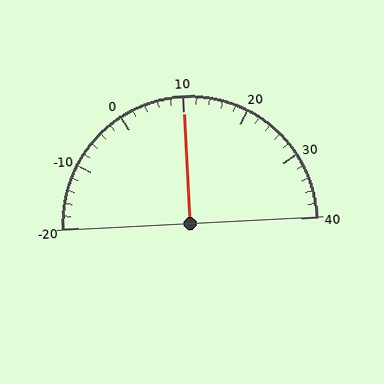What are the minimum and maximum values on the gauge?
The gauge ranges from -20 to 40.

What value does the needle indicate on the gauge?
The needle indicates approximately 10.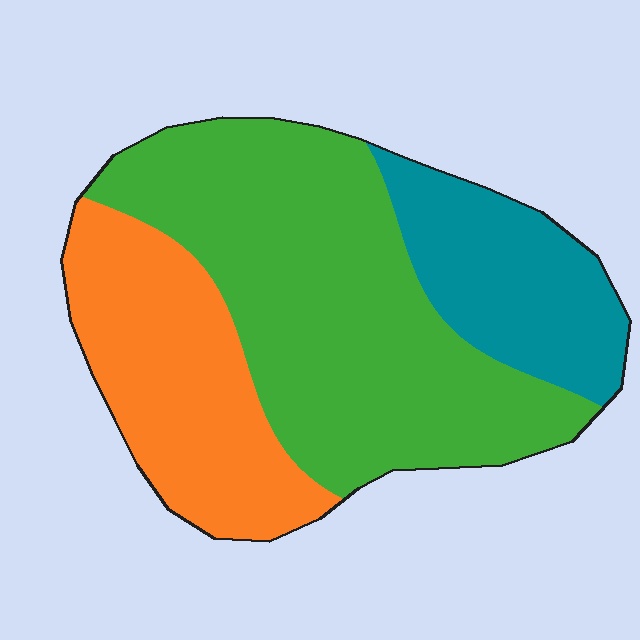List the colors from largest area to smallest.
From largest to smallest: green, orange, teal.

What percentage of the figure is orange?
Orange takes up about one quarter (1/4) of the figure.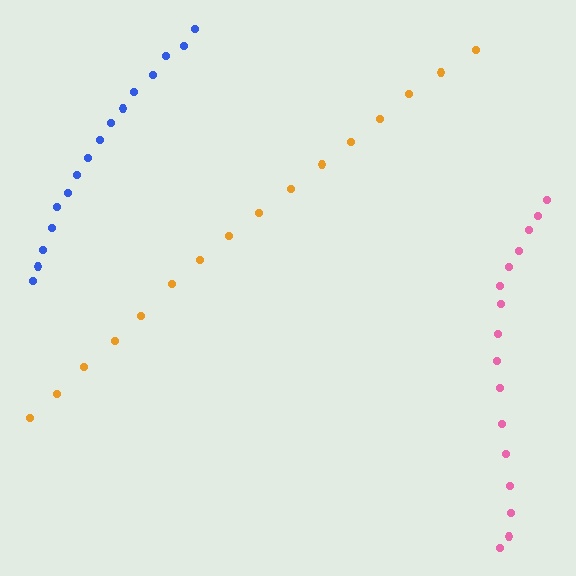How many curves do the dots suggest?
There are 3 distinct paths.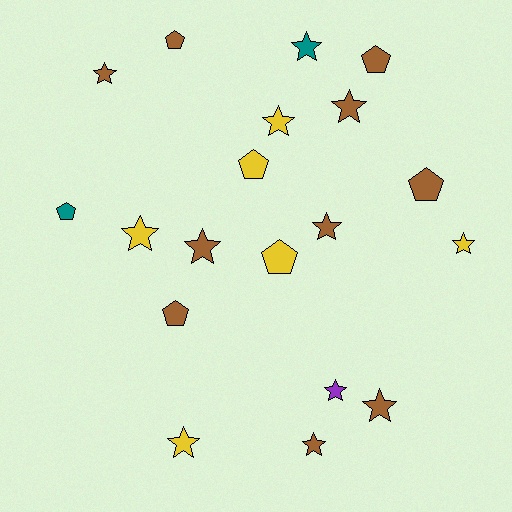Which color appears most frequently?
Brown, with 10 objects.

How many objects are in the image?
There are 19 objects.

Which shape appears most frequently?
Star, with 12 objects.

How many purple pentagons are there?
There are no purple pentagons.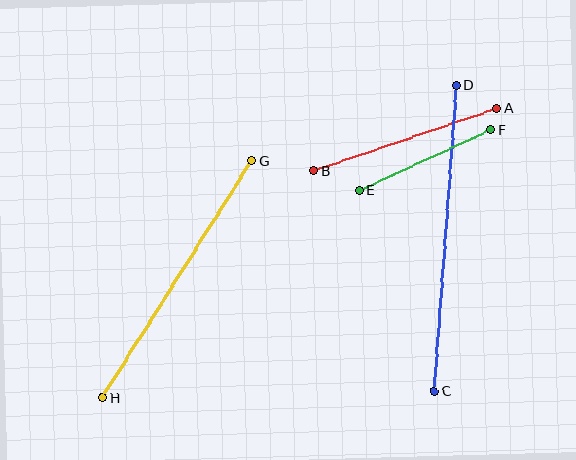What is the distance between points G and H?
The distance is approximately 280 pixels.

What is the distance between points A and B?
The distance is approximately 192 pixels.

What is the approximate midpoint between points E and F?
The midpoint is at approximately (425, 160) pixels.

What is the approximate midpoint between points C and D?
The midpoint is at approximately (445, 239) pixels.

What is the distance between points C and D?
The distance is approximately 307 pixels.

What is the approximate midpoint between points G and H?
The midpoint is at approximately (177, 279) pixels.